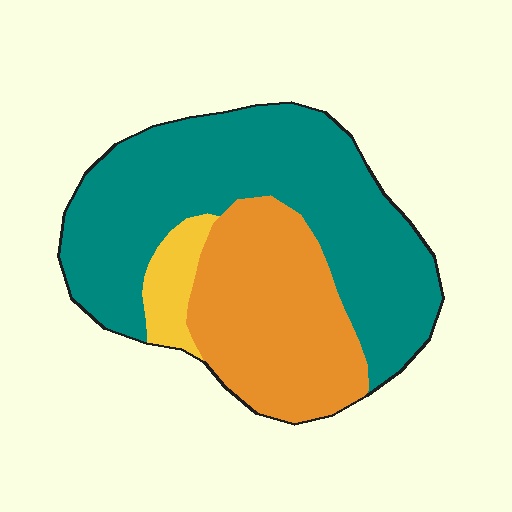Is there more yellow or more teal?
Teal.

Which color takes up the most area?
Teal, at roughly 60%.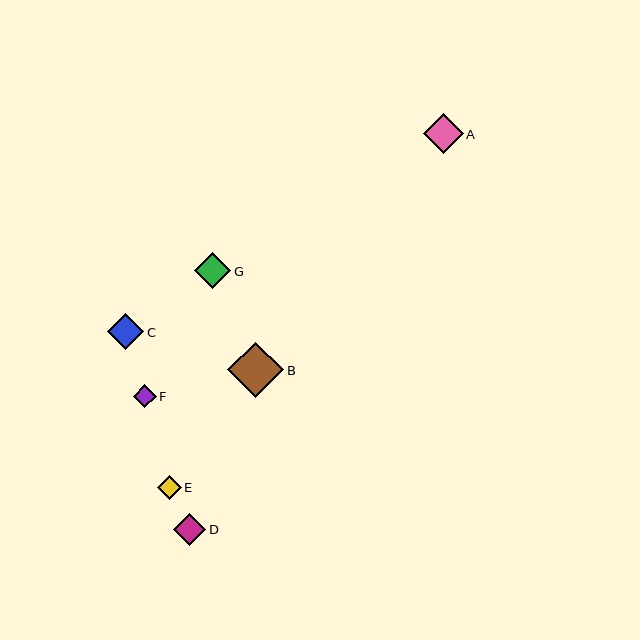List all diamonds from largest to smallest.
From largest to smallest: B, A, C, G, D, E, F.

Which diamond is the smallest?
Diamond F is the smallest with a size of approximately 23 pixels.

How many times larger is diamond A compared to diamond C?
Diamond A is approximately 1.1 times the size of diamond C.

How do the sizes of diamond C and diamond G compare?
Diamond C and diamond G are approximately the same size.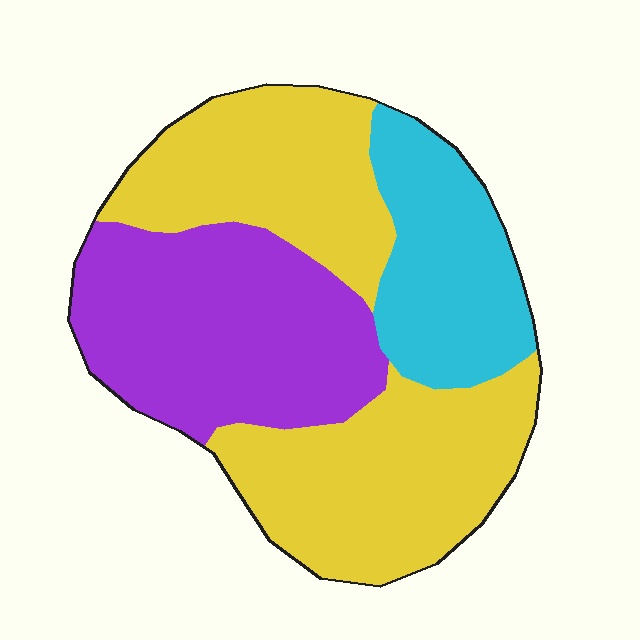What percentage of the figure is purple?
Purple covers 32% of the figure.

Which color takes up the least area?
Cyan, at roughly 20%.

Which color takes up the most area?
Yellow, at roughly 50%.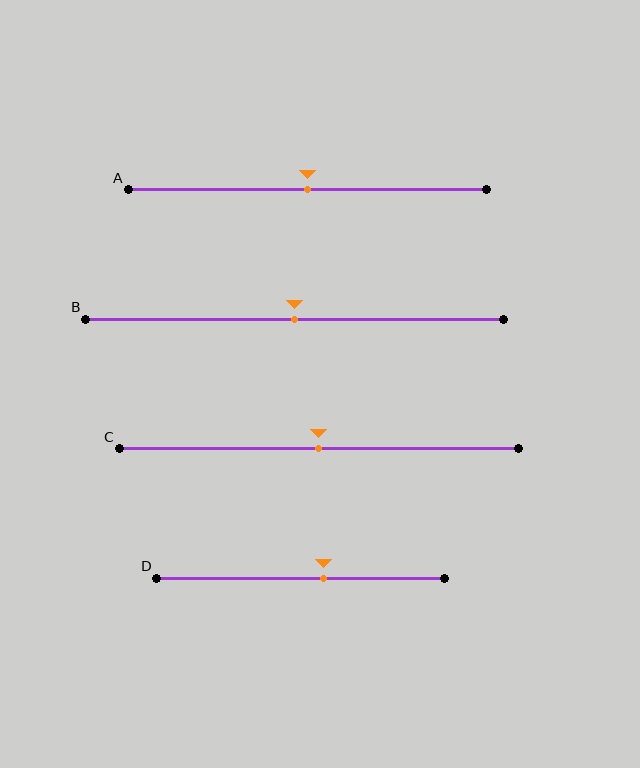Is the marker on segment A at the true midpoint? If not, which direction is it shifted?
Yes, the marker on segment A is at the true midpoint.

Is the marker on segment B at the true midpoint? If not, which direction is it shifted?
Yes, the marker on segment B is at the true midpoint.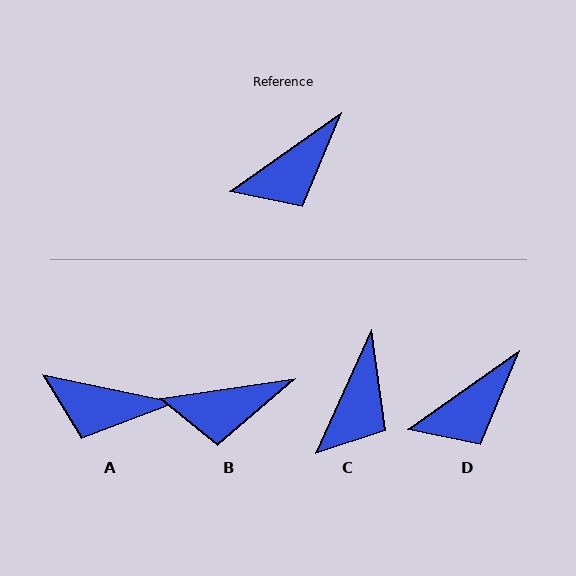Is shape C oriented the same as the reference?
No, it is off by about 31 degrees.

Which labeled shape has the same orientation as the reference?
D.